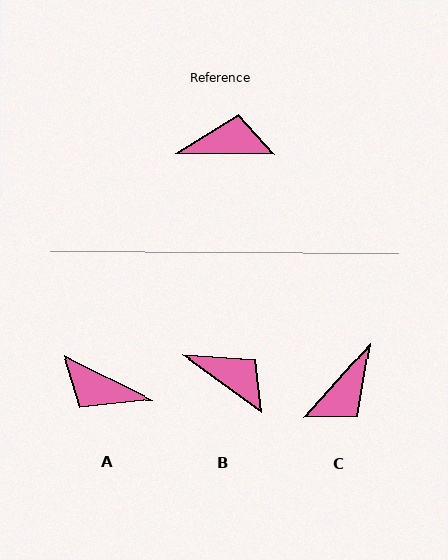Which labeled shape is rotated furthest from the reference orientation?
A, about 155 degrees away.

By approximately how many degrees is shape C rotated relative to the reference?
Approximately 131 degrees clockwise.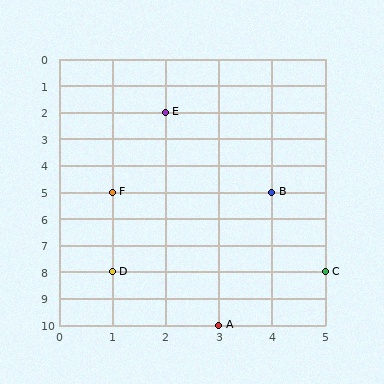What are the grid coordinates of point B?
Point B is at grid coordinates (4, 5).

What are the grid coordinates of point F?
Point F is at grid coordinates (1, 5).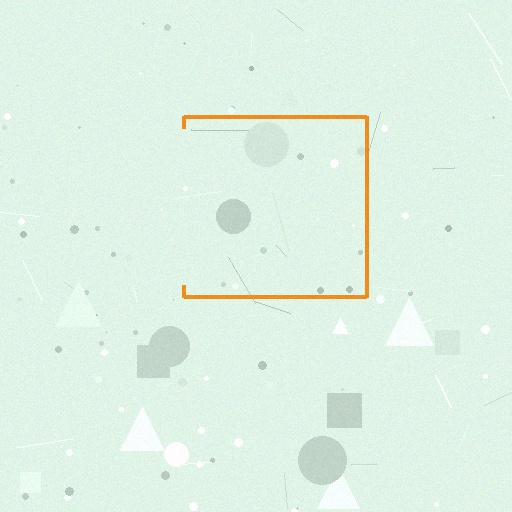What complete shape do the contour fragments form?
The contour fragments form a square.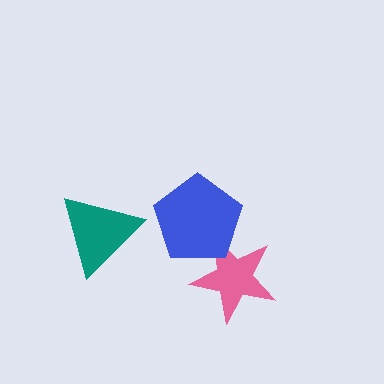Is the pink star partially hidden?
Yes, it is partially covered by another shape.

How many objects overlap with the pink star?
1 object overlaps with the pink star.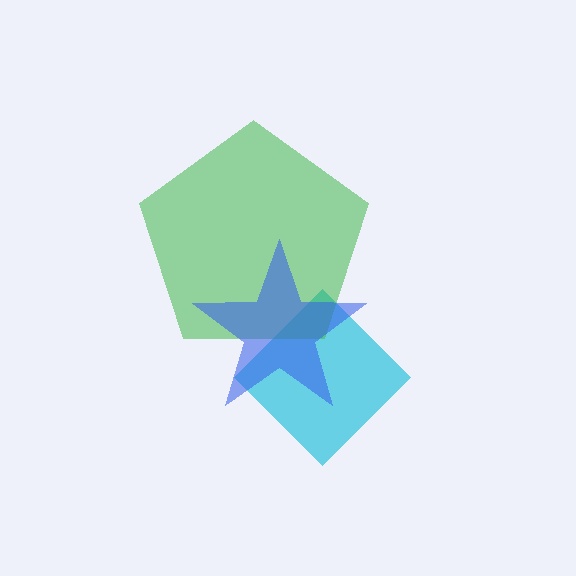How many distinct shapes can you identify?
There are 3 distinct shapes: a cyan diamond, a green pentagon, a blue star.